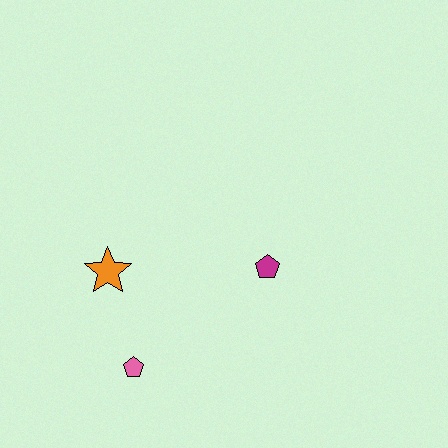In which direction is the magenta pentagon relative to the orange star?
The magenta pentagon is to the right of the orange star.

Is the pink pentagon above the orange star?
No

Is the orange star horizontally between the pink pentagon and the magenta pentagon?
No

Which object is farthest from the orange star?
The magenta pentagon is farthest from the orange star.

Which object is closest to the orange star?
The pink pentagon is closest to the orange star.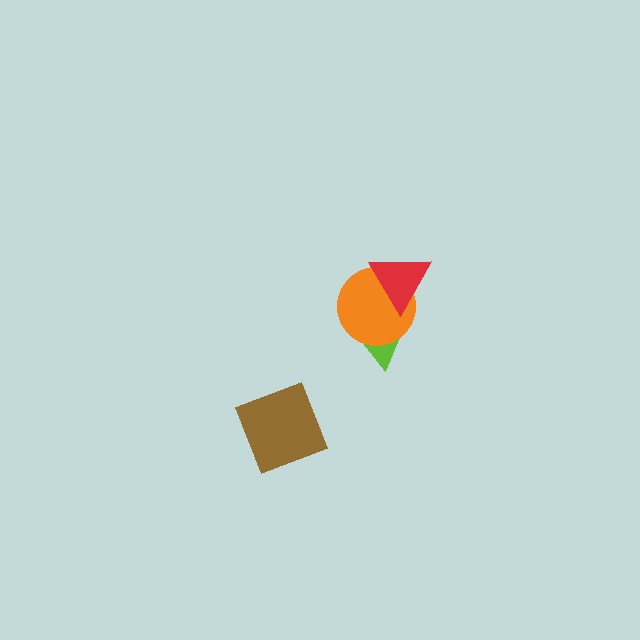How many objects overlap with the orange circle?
2 objects overlap with the orange circle.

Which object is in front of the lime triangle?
The orange circle is in front of the lime triangle.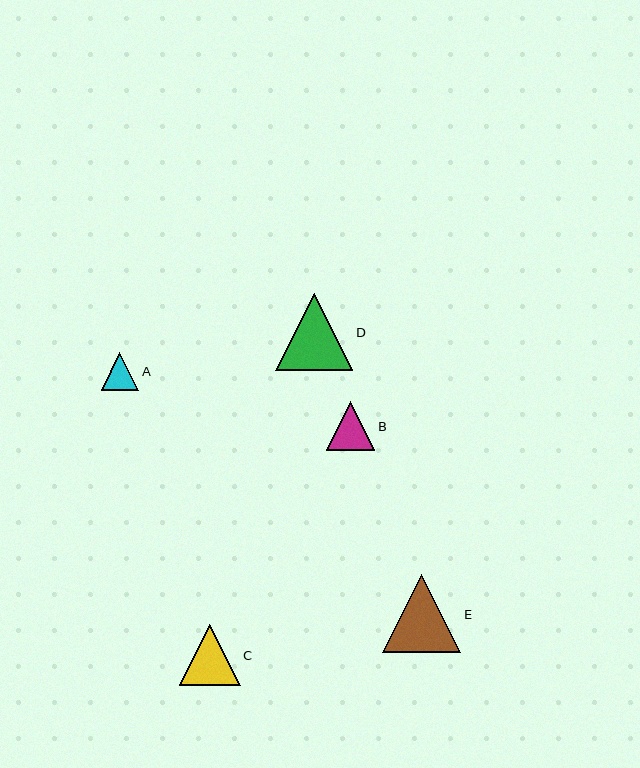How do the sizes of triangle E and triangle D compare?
Triangle E and triangle D are approximately the same size.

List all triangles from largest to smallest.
From largest to smallest: E, D, C, B, A.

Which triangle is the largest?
Triangle E is the largest with a size of approximately 78 pixels.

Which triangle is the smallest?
Triangle A is the smallest with a size of approximately 37 pixels.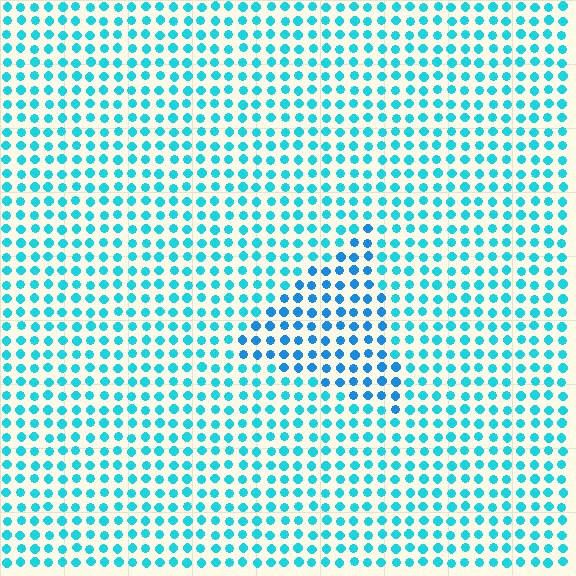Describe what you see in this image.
The image is filled with small cyan elements in a uniform arrangement. A triangle-shaped region is visible where the elements are tinted to a slightly different hue, forming a subtle color boundary.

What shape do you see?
I see a triangle.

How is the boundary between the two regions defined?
The boundary is defined purely by a slight shift in hue (about 23 degrees). Spacing, size, and orientation are identical on both sides.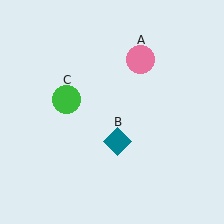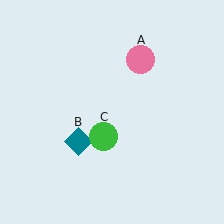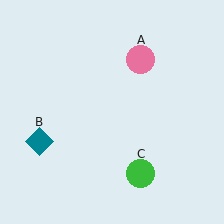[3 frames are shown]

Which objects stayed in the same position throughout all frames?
Pink circle (object A) remained stationary.